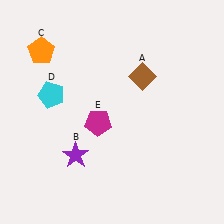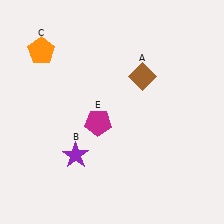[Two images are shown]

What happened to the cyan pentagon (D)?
The cyan pentagon (D) was removed in Image 2. It was in the top-left area of Image 1.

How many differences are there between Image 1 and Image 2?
There is 1 difference between the two images.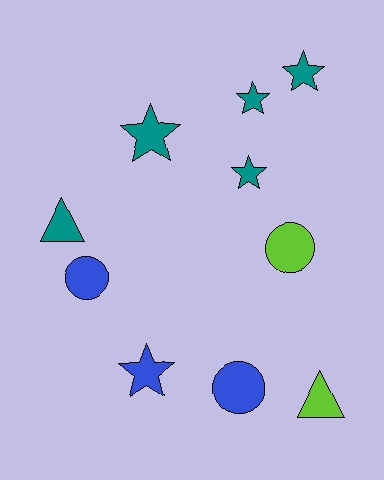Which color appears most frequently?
Teal, with 5 objects.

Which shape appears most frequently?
Star, with 5 objects.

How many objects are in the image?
There are 10 objects.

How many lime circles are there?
There is 1 lime circle.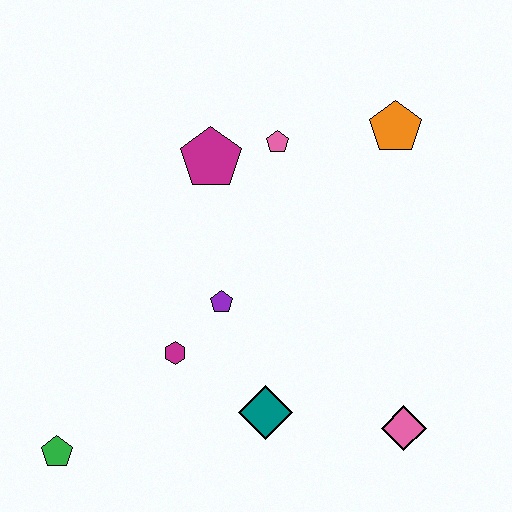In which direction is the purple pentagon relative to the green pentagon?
The purple pentagon is to the right of the green pentagon.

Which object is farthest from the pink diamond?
The green pentagon is farthest from the pink diamond.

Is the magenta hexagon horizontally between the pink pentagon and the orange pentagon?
No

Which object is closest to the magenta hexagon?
The purple pentagon is closest to the magenta hexagon.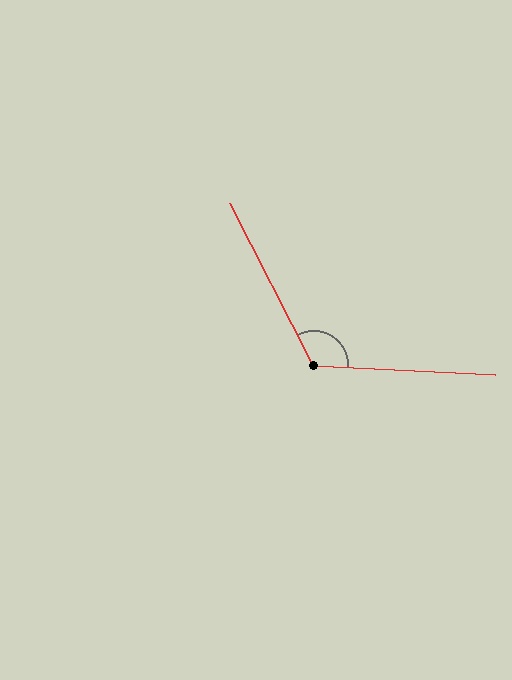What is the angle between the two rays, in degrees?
Approximately 120 degrees.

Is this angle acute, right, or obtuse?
It is obtuse.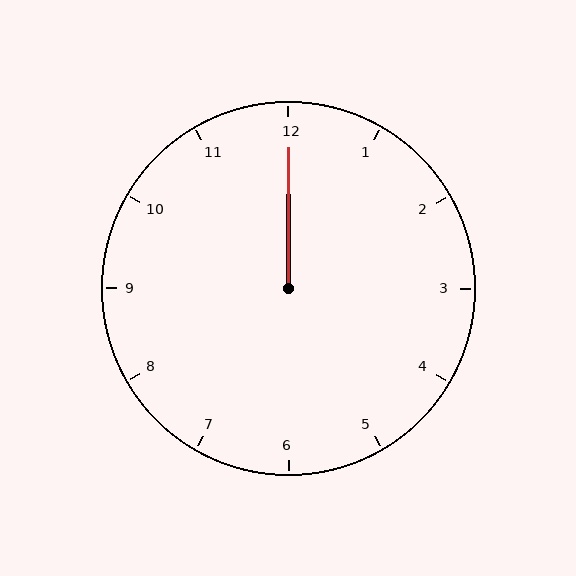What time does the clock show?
12:00.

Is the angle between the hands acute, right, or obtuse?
It is acute.